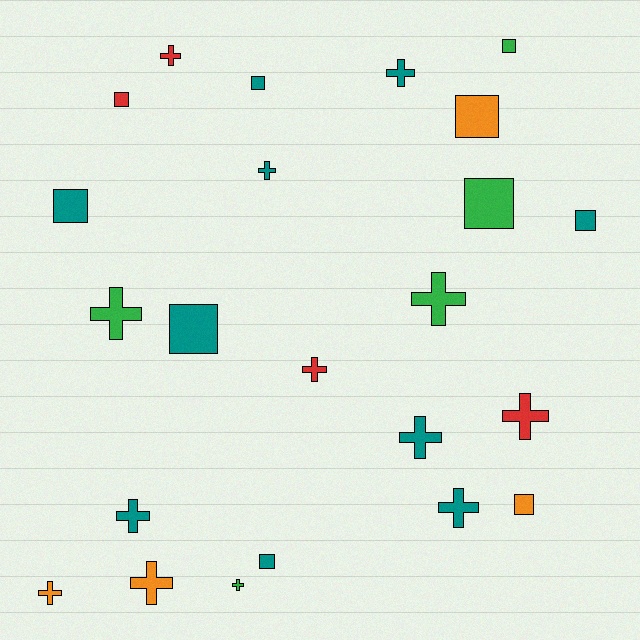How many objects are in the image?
There are 23 objects.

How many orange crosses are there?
There are 2 orange crosses.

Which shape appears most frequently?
Cross, with 13 objects.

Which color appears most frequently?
Teal, with 10 objects.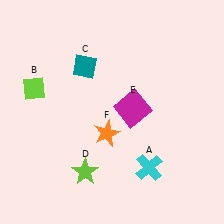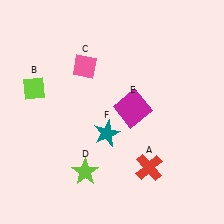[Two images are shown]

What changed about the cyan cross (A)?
In Image 1, A is cyan. In Image 2, it changed to red.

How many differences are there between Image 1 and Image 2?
There are 3 differences between the two images.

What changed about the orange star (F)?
In Image 1, F is orange. In Image 2, it changed to teal.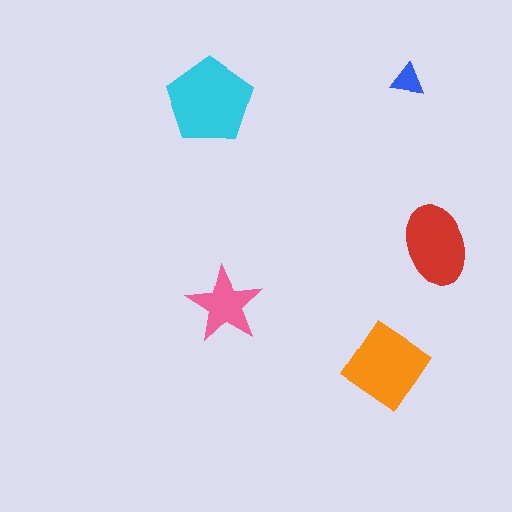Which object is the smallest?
The blue triangle.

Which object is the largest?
The cyan pentagon.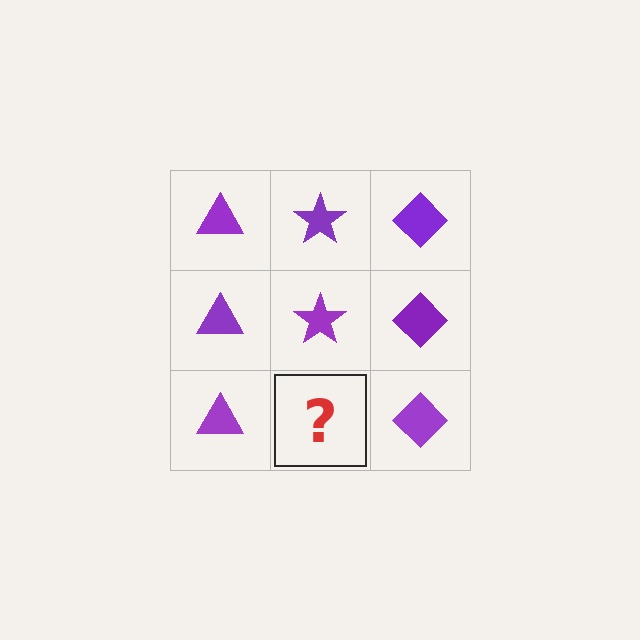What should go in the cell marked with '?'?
The missing cell should contain a purple star.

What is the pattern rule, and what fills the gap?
The rule is that each column has a consistent shape. The gap should be filled with a purple star.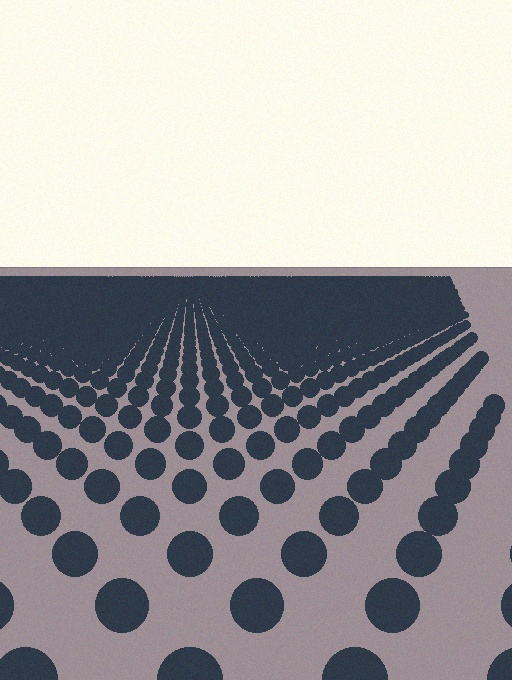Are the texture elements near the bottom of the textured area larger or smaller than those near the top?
Larger. Near the bottom, elements are closer to the viewer and appear at a bigger on-screen size.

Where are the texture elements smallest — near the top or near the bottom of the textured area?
Near the top.